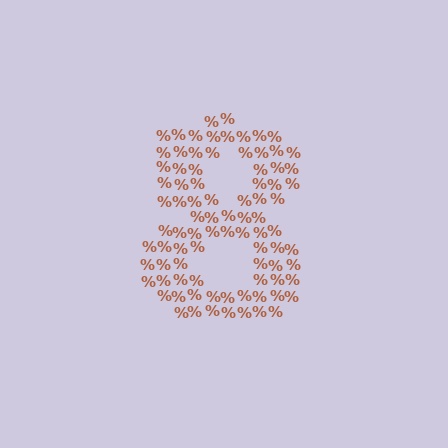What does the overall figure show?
The overall figure shows the digit 8.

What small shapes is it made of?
It is made of small percent signs.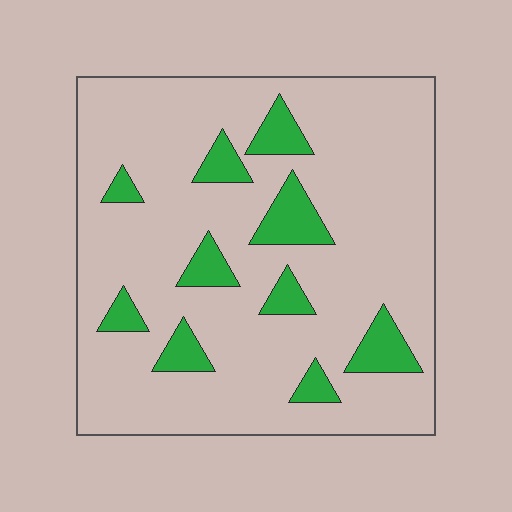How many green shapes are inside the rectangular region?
10.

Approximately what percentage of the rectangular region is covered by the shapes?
Approximately 15%.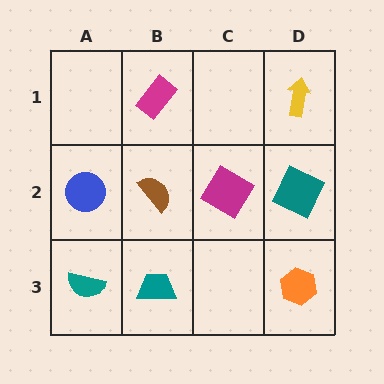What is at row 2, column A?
A blue circle.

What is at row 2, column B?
A brown semicircle.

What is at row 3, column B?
A teal trapezoid.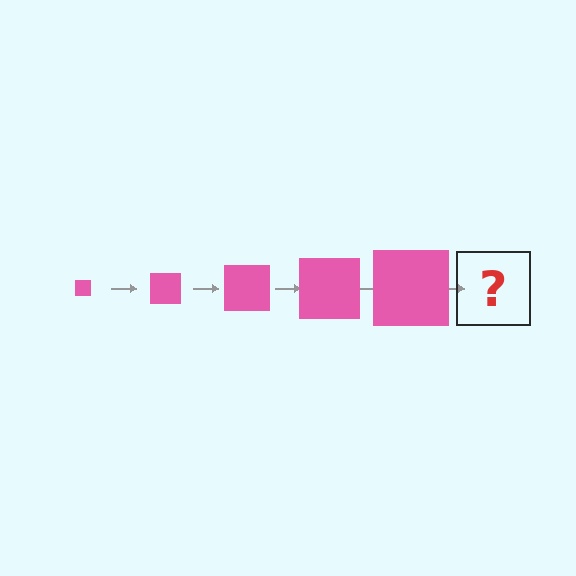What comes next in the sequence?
The next element should be a pink square, larger than the previous one.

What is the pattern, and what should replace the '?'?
The pattern is that the square gets progressively larger each step. The '?' should be a pink square, larger than the previous one.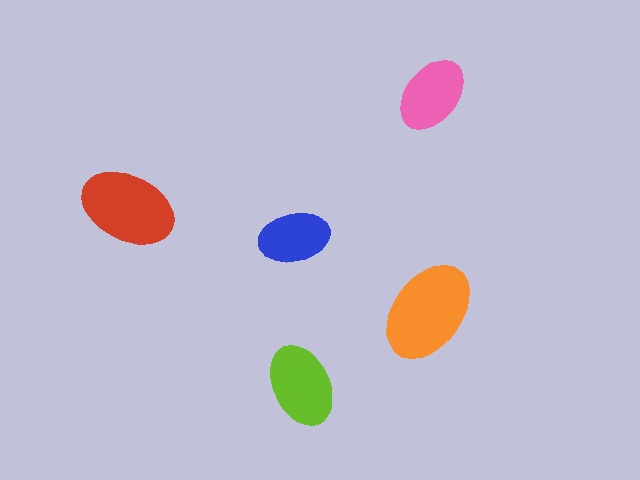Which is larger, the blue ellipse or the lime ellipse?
The lime one.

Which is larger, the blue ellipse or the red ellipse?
The red one.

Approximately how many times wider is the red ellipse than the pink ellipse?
About 1.5 times wider.